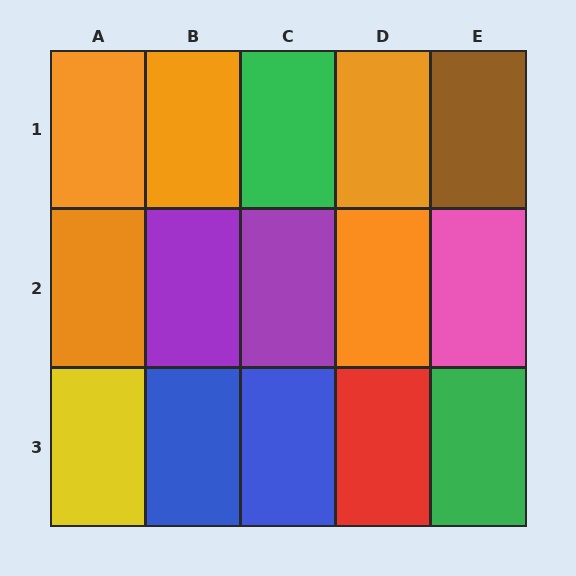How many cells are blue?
2 cells are blue.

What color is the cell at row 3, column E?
Green.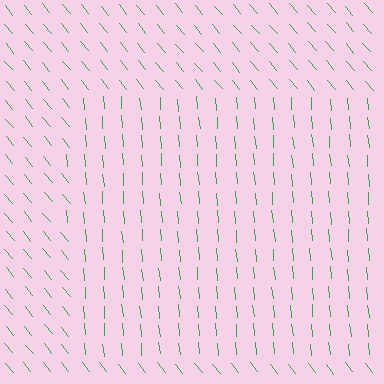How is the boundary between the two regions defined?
The boundary is defined purely by a change in line orientation (approximately 34 degrees difference). All lines are the same color and thickness.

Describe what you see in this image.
The image is filled with small green line segments. A rectangle region in the image has lines oriented differently from the surrounding lines, creating a visible texture boundary.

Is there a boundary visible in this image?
Yes, there is a texture boundary formed by a change in line orientation.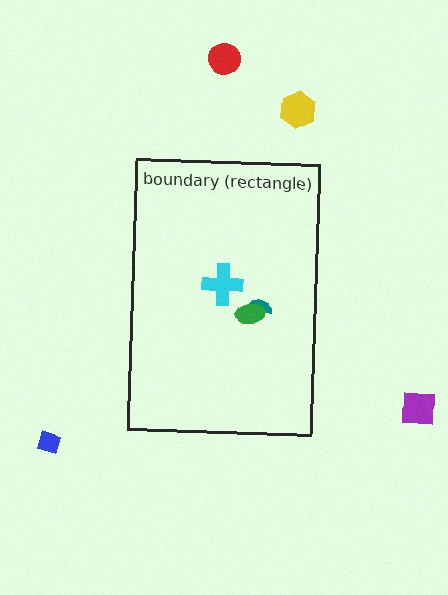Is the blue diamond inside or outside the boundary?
Outside.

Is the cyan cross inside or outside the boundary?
Inside.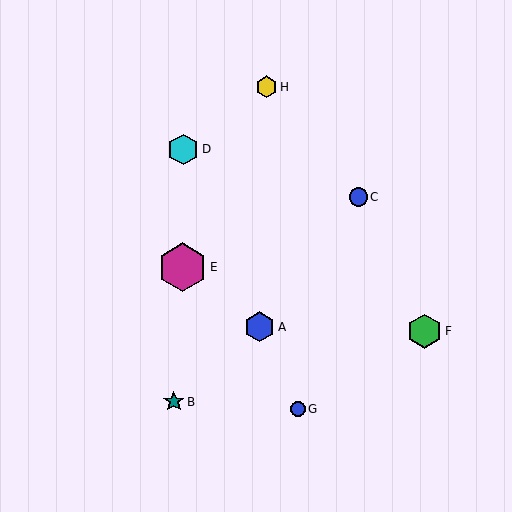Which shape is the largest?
The magenta hexagon (labeled E) is the largest.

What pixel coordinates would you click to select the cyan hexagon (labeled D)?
Click at (183, 149) to select the cyan hexagon D.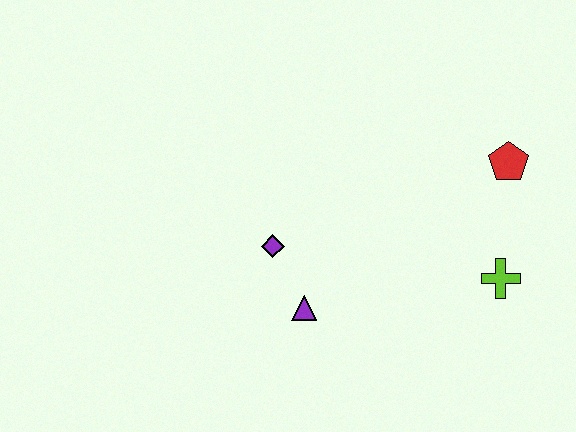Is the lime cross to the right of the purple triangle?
Yes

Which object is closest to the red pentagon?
The lime cross is closest to the red pentagon.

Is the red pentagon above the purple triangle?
Yes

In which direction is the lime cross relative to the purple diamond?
The lime cross is to the right of the purple diamond.